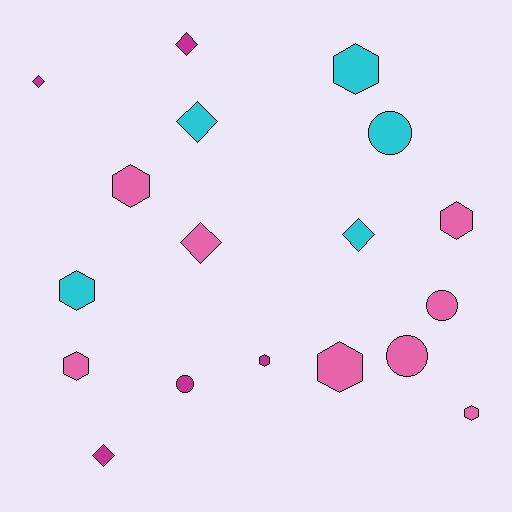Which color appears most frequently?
Pink, with 8 objects.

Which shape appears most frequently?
Hexagon, with 8 objects.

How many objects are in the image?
There are 18 objects.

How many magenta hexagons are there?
There is 1 magenta hexagon.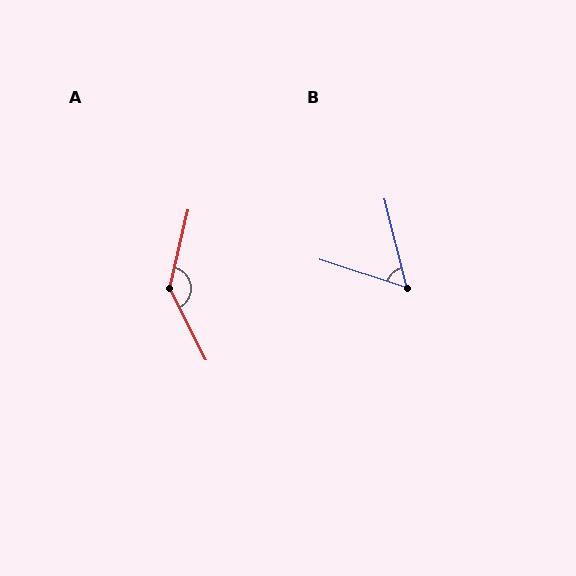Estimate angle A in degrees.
Approximately 140 degrees.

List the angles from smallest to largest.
B (58°), A (140°).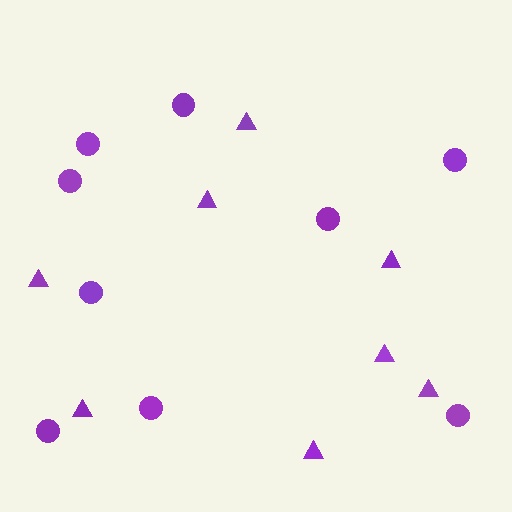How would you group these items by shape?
There are 2 groups: one group of triangles (8) and one group of circles (9).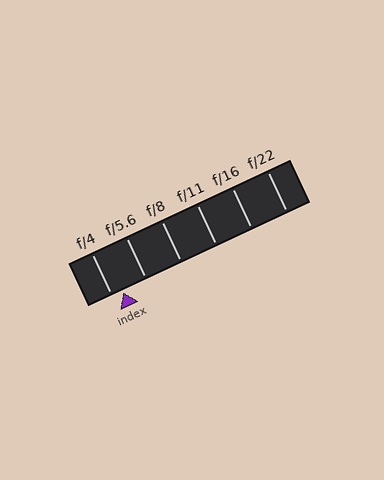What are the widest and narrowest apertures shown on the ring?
The widest aperture shown is f/4 and the narrowest is f/22.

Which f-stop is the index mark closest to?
The index mark is closest to f/4.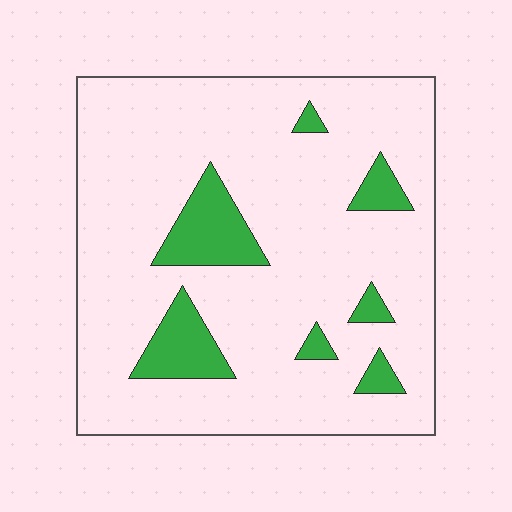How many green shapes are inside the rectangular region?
7.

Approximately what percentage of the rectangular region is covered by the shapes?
Approximately 15%.